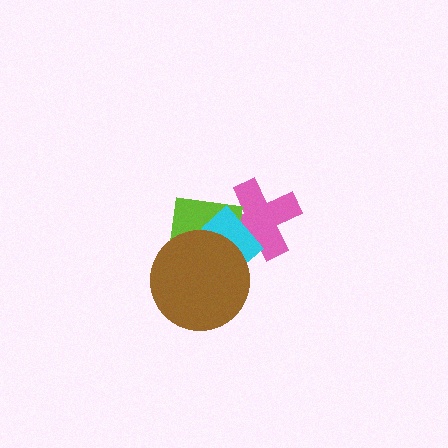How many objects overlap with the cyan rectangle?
3 objects overlap with the cyan rectangle.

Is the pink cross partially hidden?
Yes, it is partially covered by another shape.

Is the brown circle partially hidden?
No, no other shape covers it.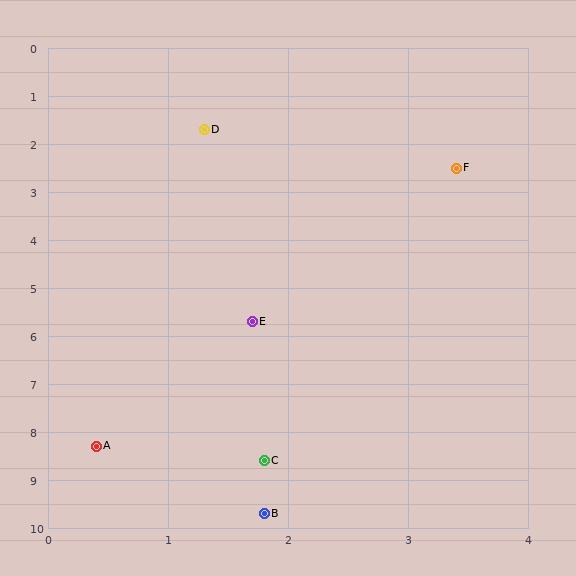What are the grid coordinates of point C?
Point C is at approximately (1.8, 8.6).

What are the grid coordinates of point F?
Point F is at approximately (3.4, 2.5).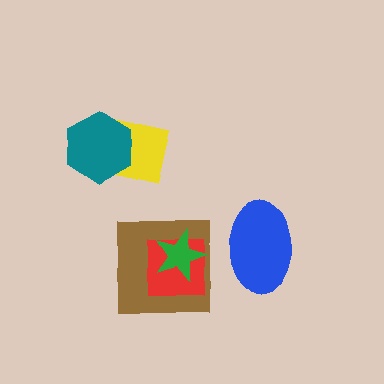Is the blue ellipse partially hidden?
No, no other shape covers it.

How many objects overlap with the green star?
2 objects overlap with the green star.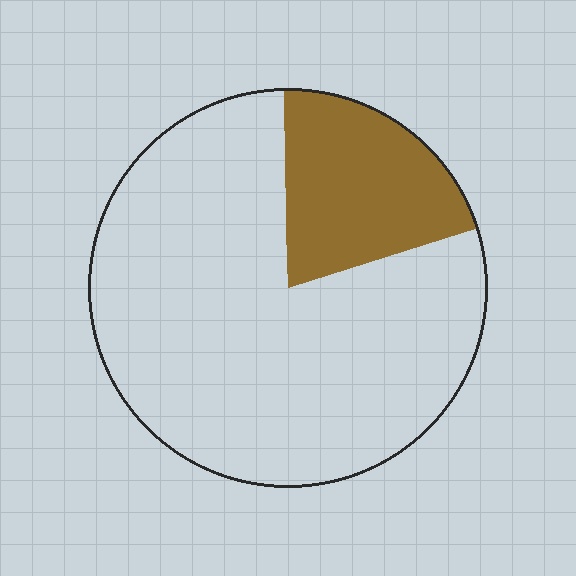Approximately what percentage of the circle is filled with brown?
Approximately 20%.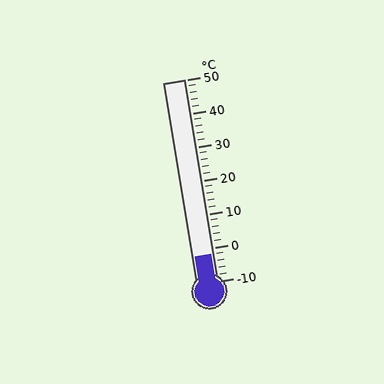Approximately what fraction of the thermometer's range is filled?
The thermometer is filled to approximately 15% of its range.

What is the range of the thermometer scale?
The thermometer scale ranges from -10°C to 50°C.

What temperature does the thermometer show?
The thermometer shows approximately -2°C.